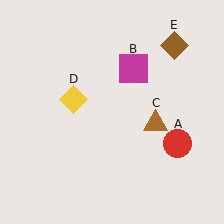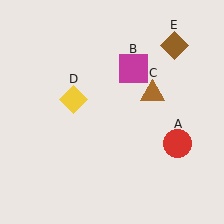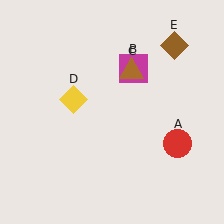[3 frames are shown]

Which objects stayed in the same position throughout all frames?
Red circle (object A) and magenta square (object B) and yellow diamond (object D) and brown diamond (object E) remained stationary.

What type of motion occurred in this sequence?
The brown triangle (object C) rotated counterclockwise around the center of the scene.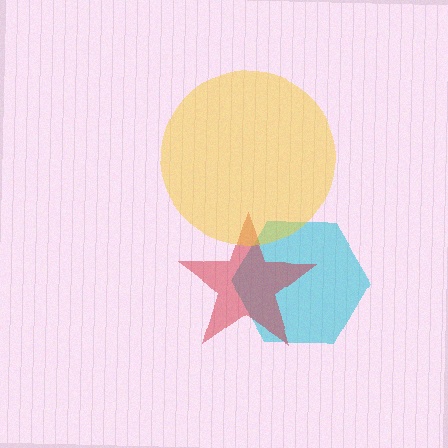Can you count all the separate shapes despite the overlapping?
Yes, there are 3 separate shapes.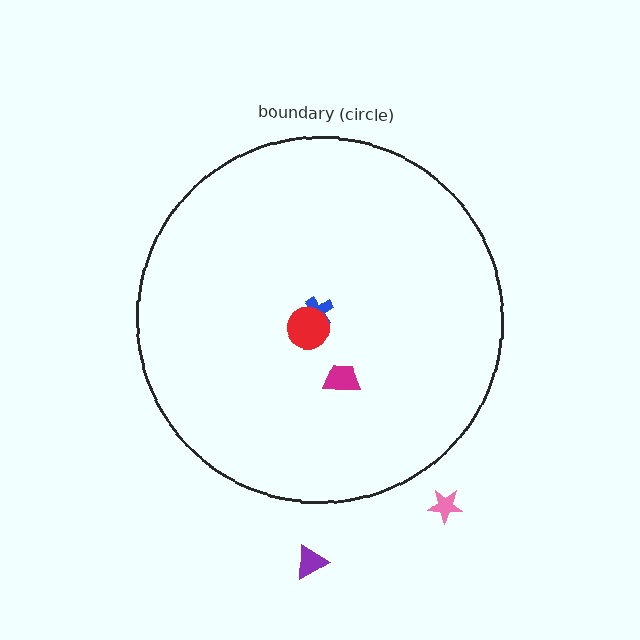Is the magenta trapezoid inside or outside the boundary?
Inside.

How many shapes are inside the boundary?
3 inside, 2 outside.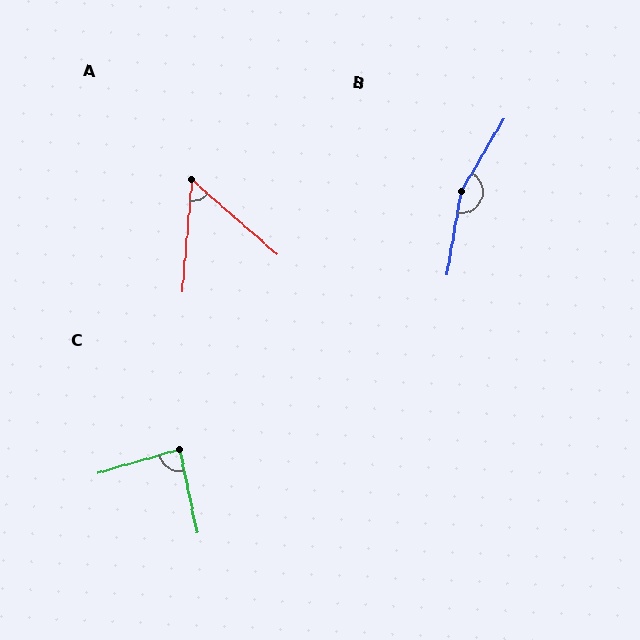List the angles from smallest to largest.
A (54°), C (86°), B (159°).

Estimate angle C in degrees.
Approximately 86 degrees.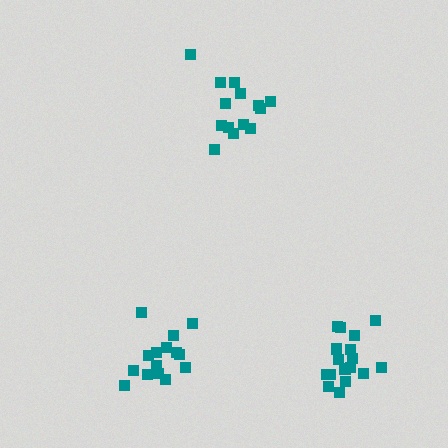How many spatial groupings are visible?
There are 3 spatial groupings.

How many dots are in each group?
Group 1: 14 dots, Group 2: 17 dots, Group 3: 15 dots (46 total).